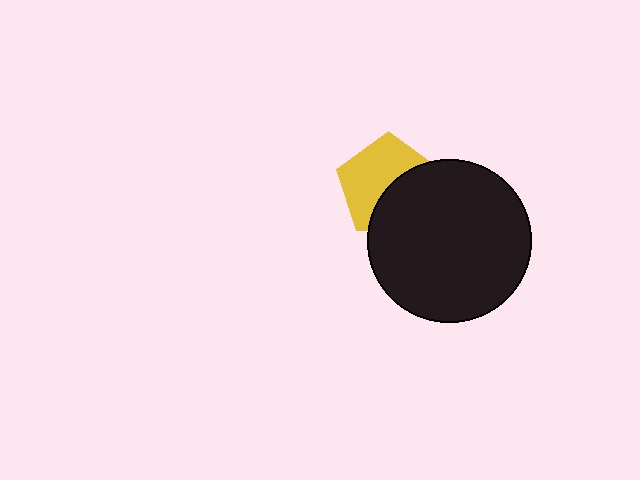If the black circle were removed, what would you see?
You would see the complete yellow pentagon.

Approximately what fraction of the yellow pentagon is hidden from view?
Roughly 44% of the yellow pentagon is hidden behind the black circle.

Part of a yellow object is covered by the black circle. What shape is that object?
It is a pentagon.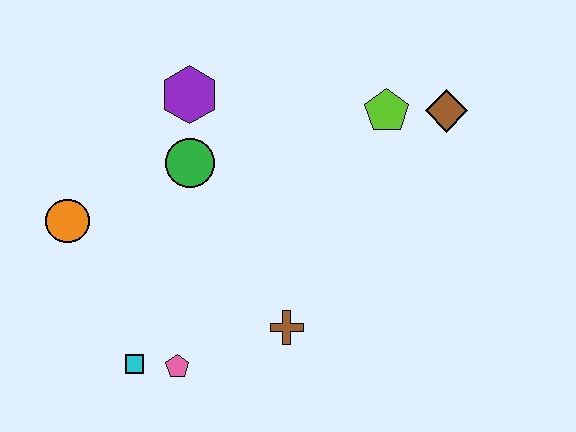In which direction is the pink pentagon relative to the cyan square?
The pink pentagon is to the right of the cyan square.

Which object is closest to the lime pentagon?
The brown diamond is closest to the lime pentagon.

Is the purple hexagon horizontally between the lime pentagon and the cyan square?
Yes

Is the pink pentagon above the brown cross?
No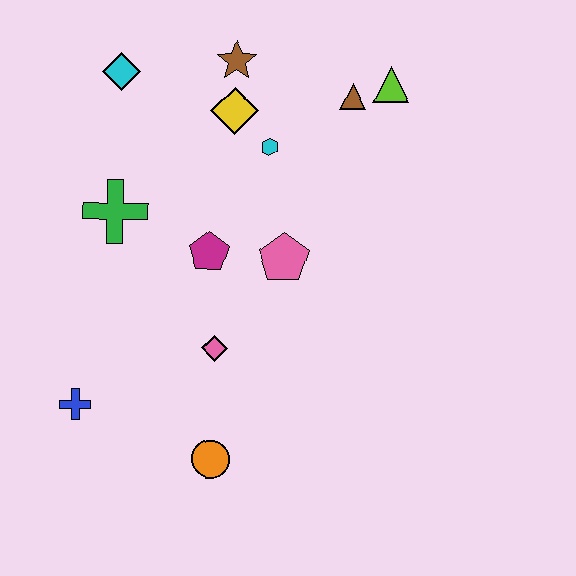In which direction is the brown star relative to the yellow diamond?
The brown star is above the yellow diamond.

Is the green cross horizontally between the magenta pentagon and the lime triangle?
No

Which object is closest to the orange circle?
The pink diamond is closest to the orange circle.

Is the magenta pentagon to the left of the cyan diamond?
No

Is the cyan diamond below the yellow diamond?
No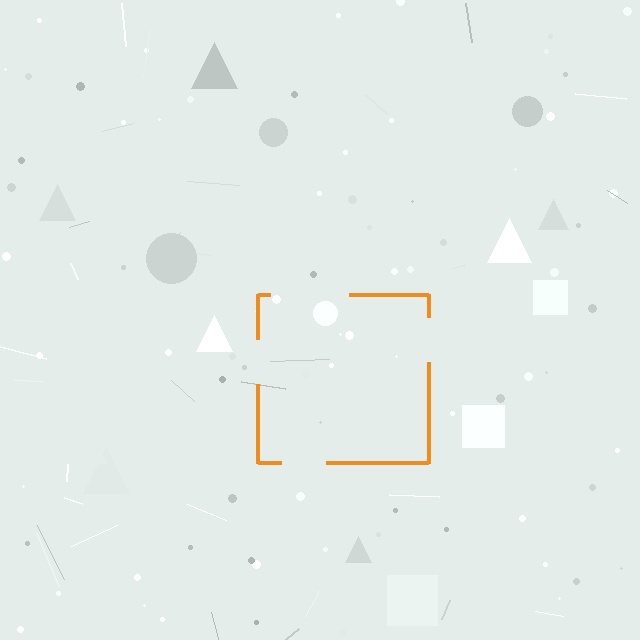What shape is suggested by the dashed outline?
The dashed outline suggests a square.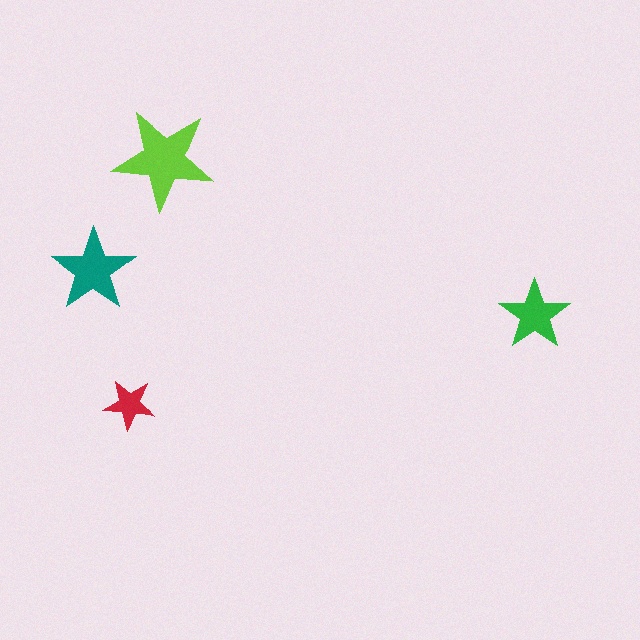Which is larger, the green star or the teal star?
The teal one.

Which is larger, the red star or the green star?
The green one.